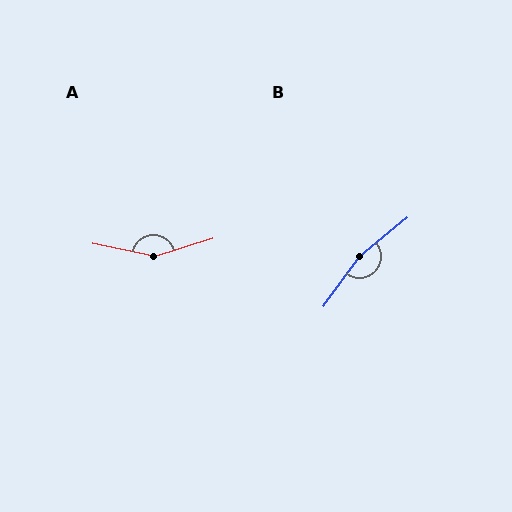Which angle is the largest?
B, at approximately 165 degrees.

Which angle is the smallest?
A, at approximately 151 degrees.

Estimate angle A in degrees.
Approximately 151 degrees.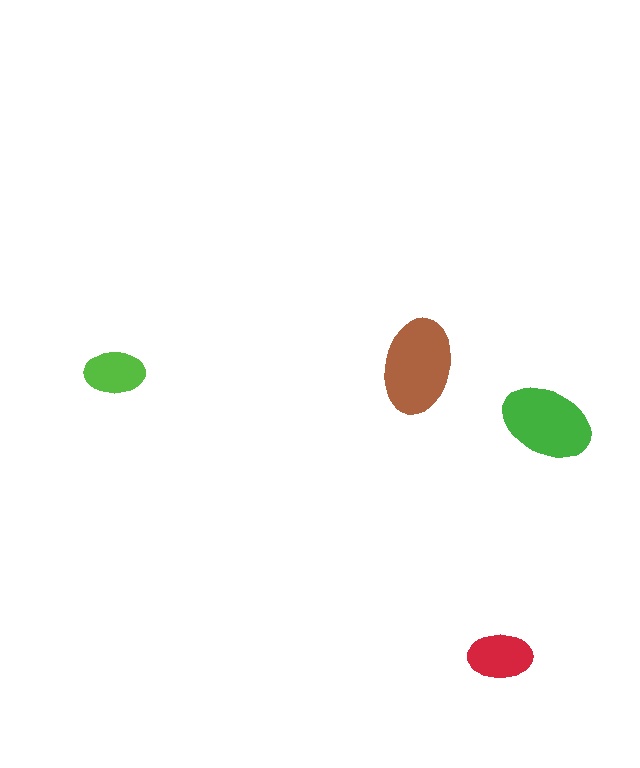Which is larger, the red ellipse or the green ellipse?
The green one.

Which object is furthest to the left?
The lime ellipse is leftmost.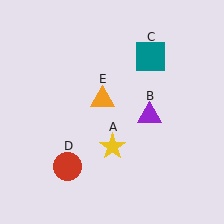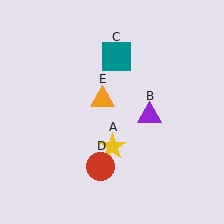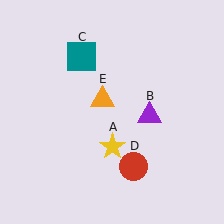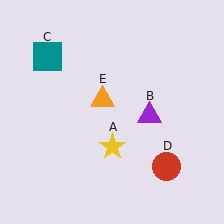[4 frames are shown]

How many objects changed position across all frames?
2 objects changed position: teal square (object C), red circle (object D).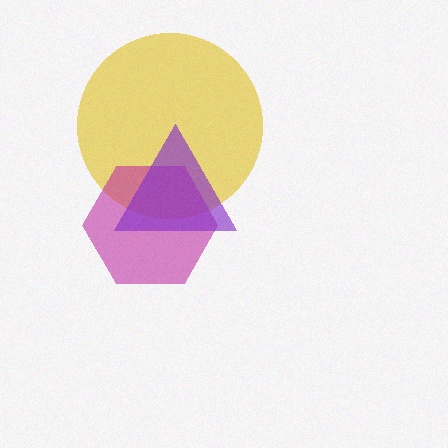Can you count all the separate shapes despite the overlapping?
Yes, there are 3 separate shapes.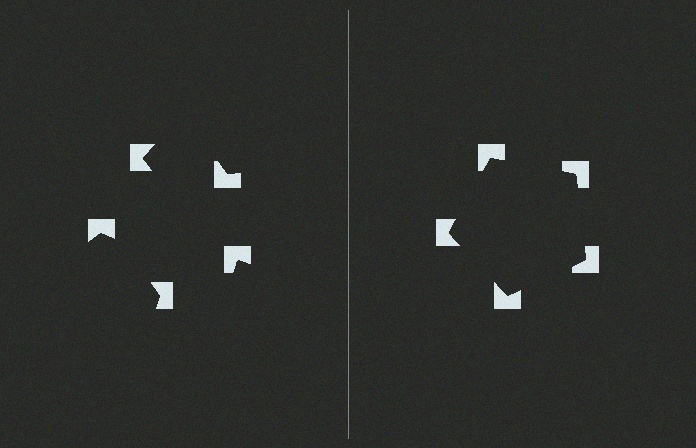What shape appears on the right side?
An illusory pentagon.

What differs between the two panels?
The notched squares are positioned identically on both sides; only the wedge orientations differ. On the right they align to a pentagon; on the left they are misaligned.